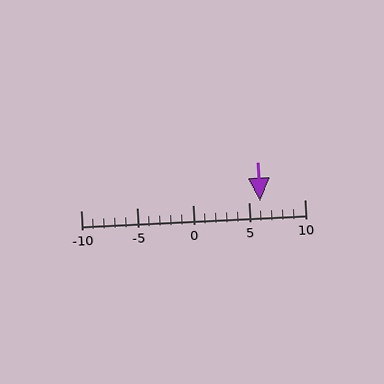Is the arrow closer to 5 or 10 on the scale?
The arrow is closer to 5.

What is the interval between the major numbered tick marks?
The major tick marks are spaced 5 units apart.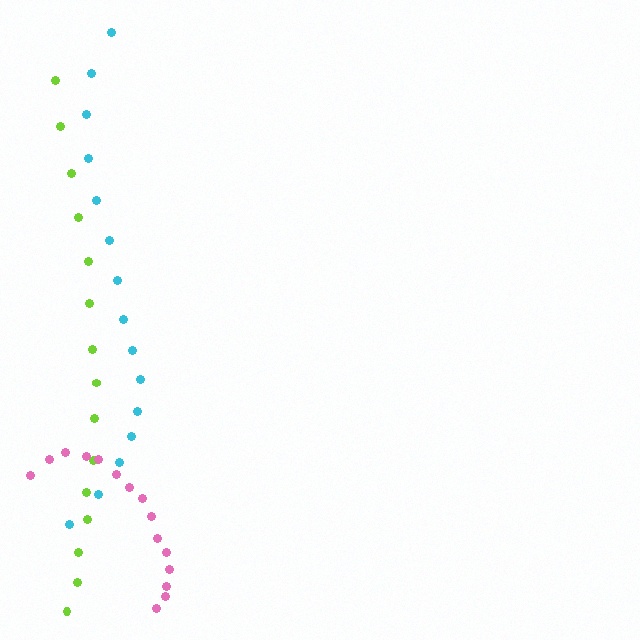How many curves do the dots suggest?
There are 3 distinct paths.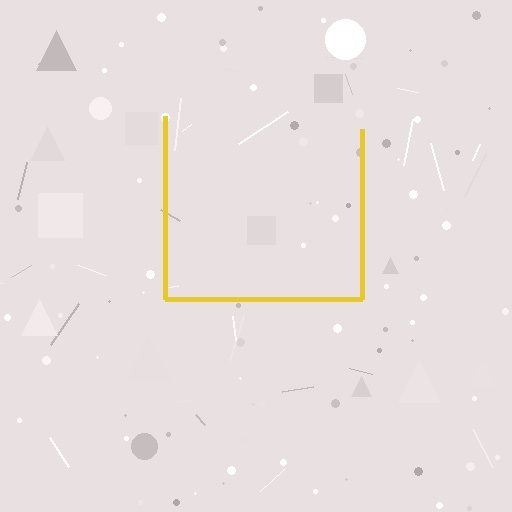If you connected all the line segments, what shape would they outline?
They would outline a square.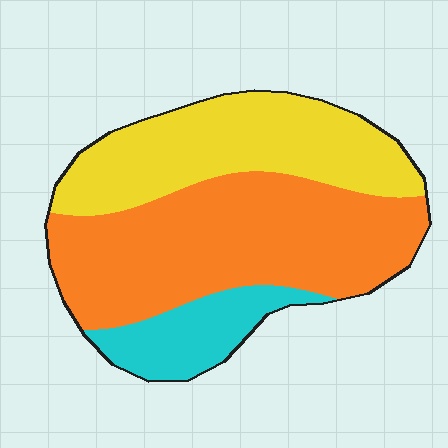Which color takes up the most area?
Orange, at roughly 50%.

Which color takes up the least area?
Cyan, at roughly 15%.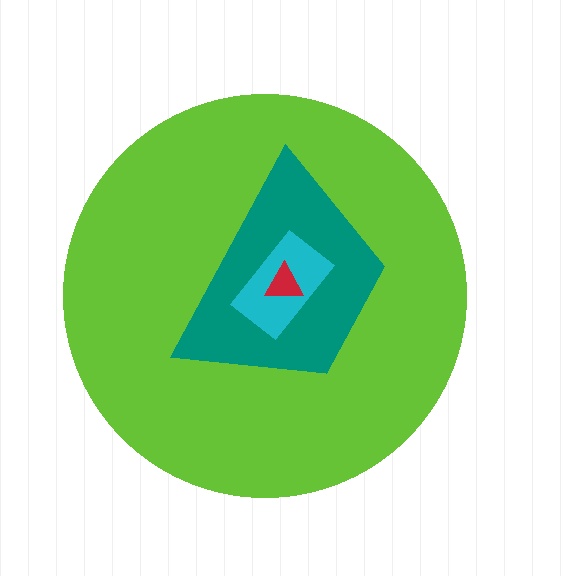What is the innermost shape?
The red triangle.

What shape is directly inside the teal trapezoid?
The cyan rectangle.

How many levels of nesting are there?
4.